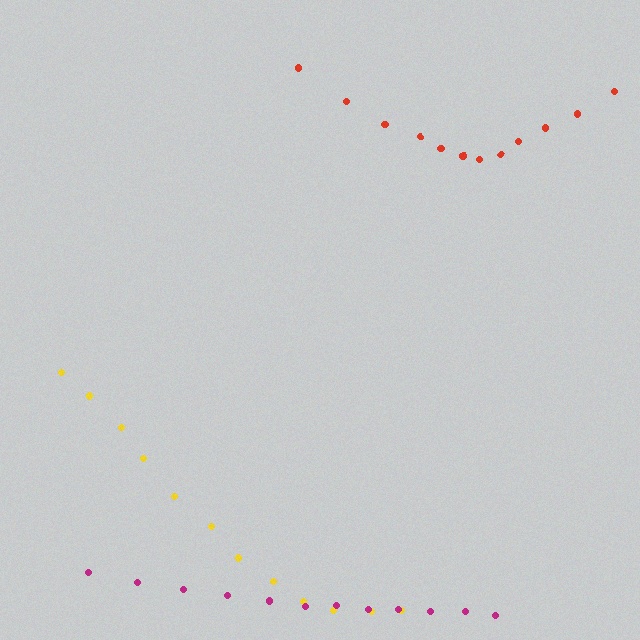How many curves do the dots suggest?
There are 3 distinct paths.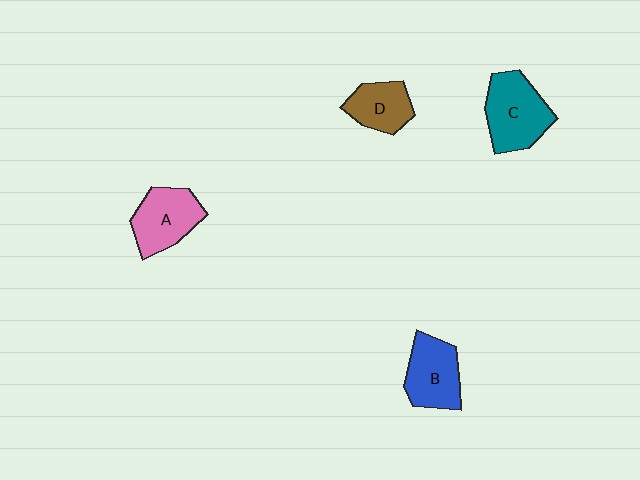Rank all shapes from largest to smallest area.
From largest to smallest: C (teal), A (pink), B (blue), D (brown).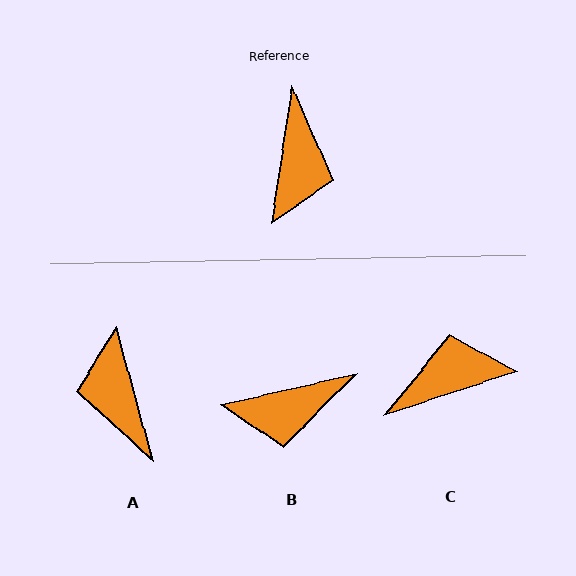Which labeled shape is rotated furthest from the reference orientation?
A, about 156 degrees away.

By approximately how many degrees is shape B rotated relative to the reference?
Approximately 68 degrees clockwise.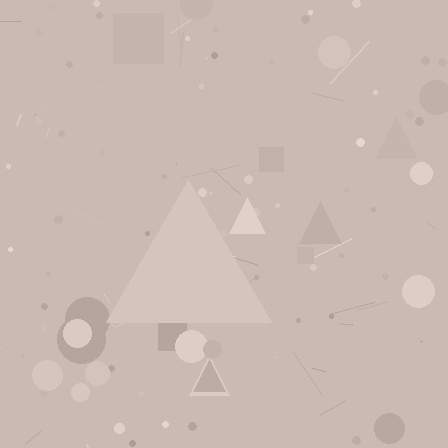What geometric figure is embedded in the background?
A triangle is embedded in the background.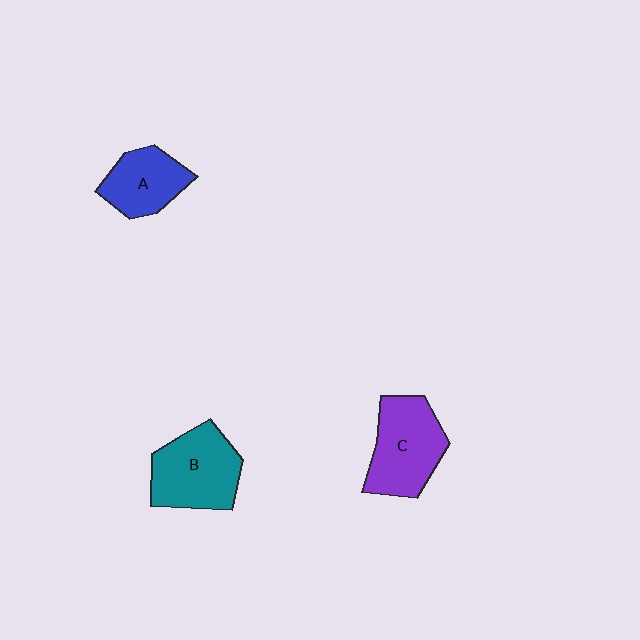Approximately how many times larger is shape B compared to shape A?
Approximately 1.4 times.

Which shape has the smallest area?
Shape A (blue).